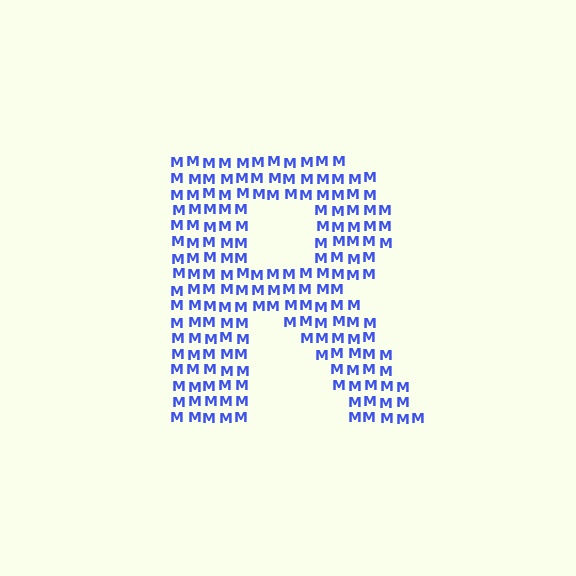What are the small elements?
The small elements are letter M's.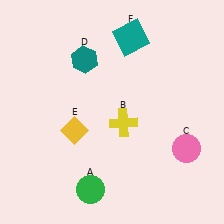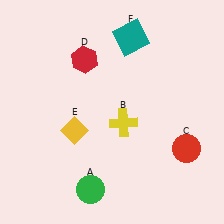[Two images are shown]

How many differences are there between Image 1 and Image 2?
There are 2 differences between the two images.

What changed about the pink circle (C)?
In Image 1, C is pink. In Image 2, it changed to red.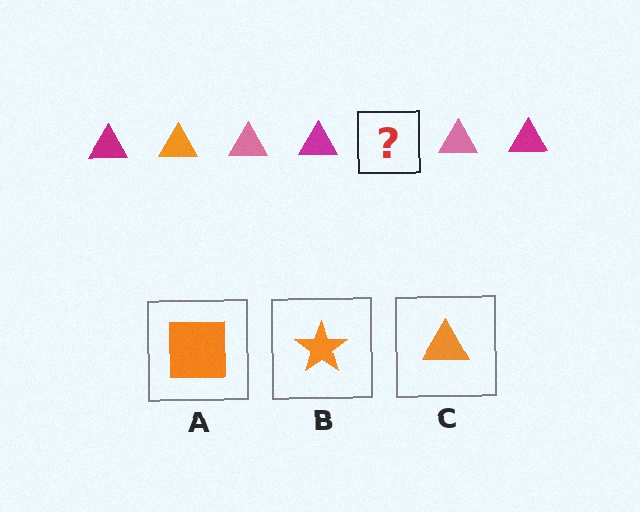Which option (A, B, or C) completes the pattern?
C.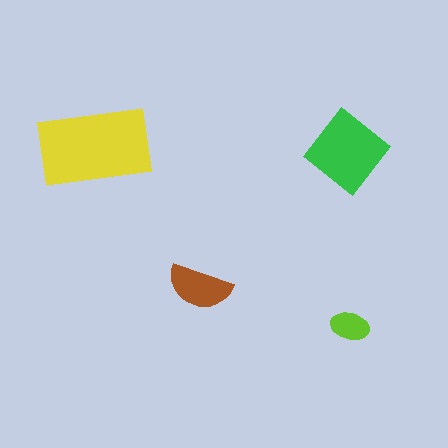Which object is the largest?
The yellow rectangle.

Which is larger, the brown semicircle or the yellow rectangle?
The yellow rectangle.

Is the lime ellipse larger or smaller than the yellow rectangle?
Smaller.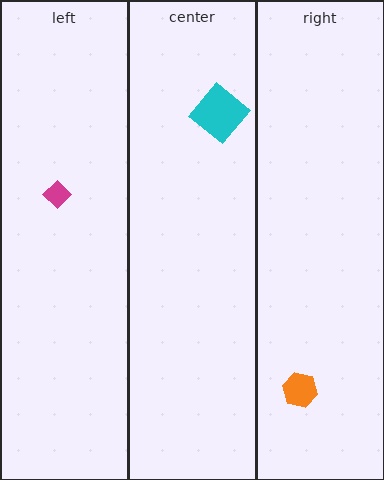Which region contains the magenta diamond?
The left region.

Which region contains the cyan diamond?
The center region.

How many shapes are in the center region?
1.